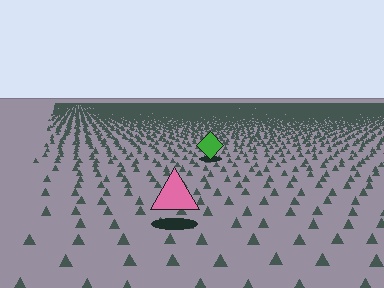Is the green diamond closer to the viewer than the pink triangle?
No. The pink triangle is closer — you can tell from the texture gradient: the ground texture is coarser near it.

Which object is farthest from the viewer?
The green diamond is farthest from the viewer. It appears smaller and the ground texture around it is denser.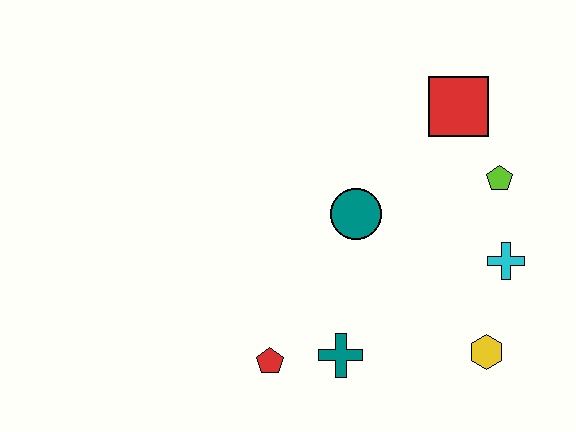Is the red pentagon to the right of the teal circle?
No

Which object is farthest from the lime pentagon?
The red pentagon is farthest from the lime pentagon.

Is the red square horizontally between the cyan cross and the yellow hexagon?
No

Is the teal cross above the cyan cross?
No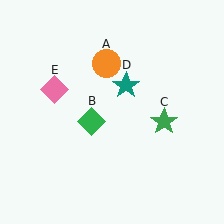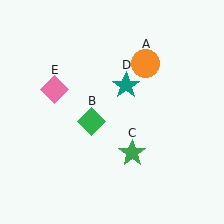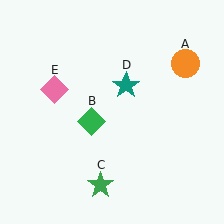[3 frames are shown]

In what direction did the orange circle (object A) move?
The orange circle (object A) moved right.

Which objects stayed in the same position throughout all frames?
Green diamond (object B) and teal star (object D) and pink diamond (object E) remained stationary.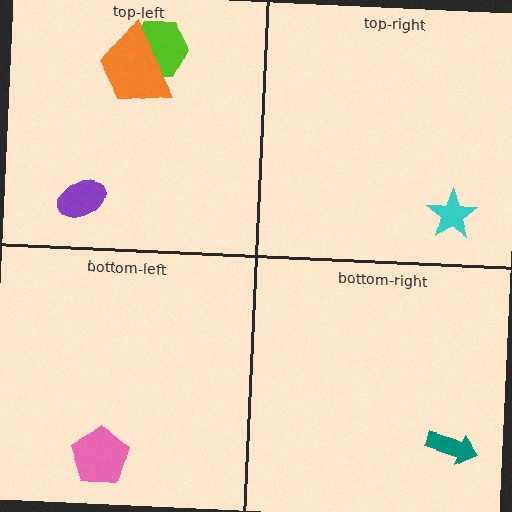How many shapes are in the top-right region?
1.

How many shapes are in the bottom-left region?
1.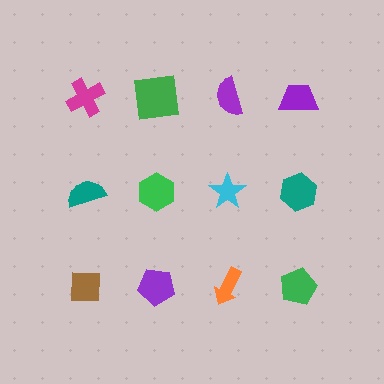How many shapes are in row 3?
4 shapes.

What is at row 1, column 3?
A purple semicircle.